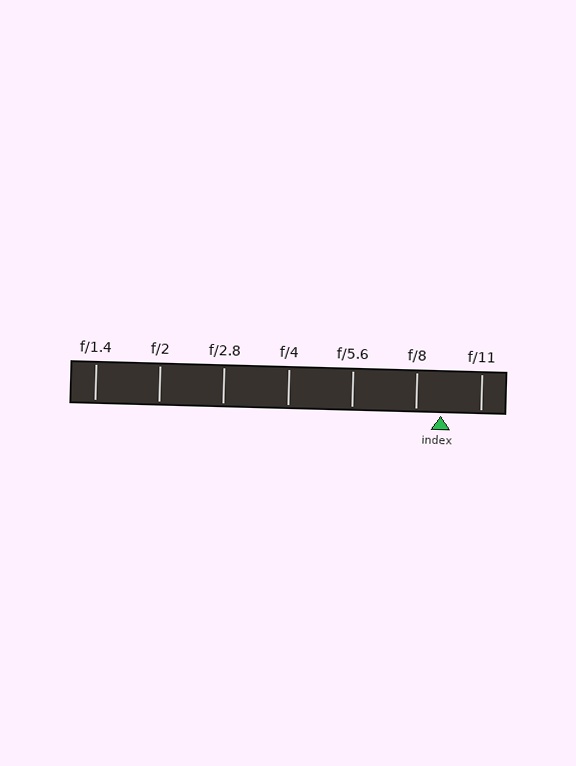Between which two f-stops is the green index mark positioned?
The index mark is between f/8 and f/11.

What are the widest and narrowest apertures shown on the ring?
The widest aperture shown is f/1.4 and the narrowest is f/11.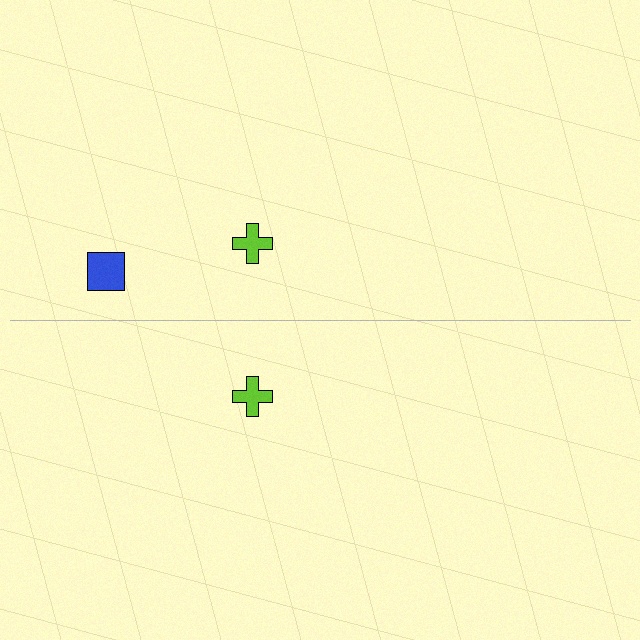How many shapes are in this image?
There are 3 shapes in this image.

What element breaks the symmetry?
A blue square is missing from the bottom side.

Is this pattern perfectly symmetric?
No, the pattern is not perfectly symmetric. A blue square is missing from the bottom side.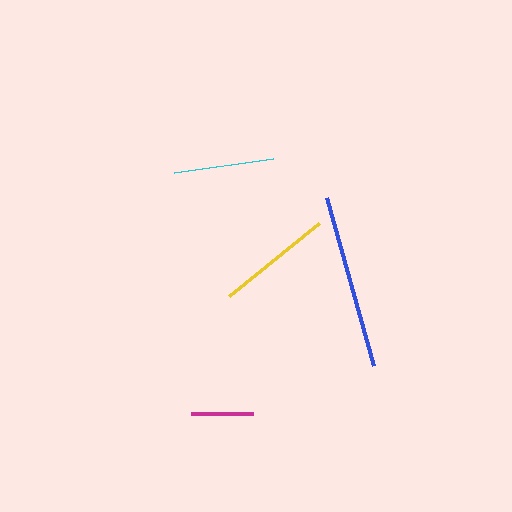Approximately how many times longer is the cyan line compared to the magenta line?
The cyan line is approximately 1.6 times the length of the magenta line.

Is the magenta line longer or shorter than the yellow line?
The yellow line is longer than the magenta line.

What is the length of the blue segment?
The blue segment is approximately 174 pixels long.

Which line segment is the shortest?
The magenta line is the shortest at approximately 62 pixels.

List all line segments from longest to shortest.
From longest to shortest: blue, yellow, cyan, magenta.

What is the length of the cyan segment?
The cyan segment is approximately 100 pixels long.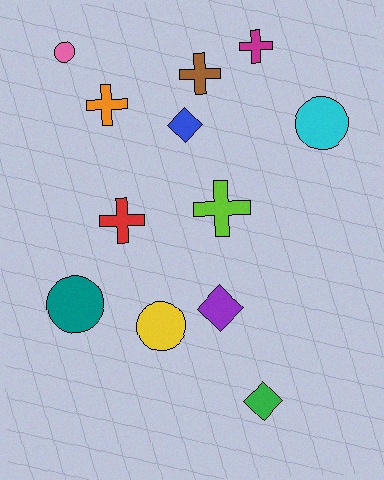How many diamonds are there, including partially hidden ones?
There are 3 diamonds.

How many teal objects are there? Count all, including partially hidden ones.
There is 1 teal object.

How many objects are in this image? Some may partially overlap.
There are 12 objects.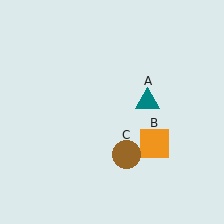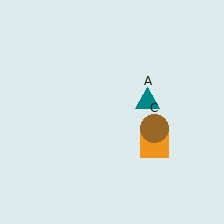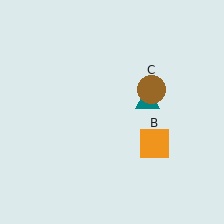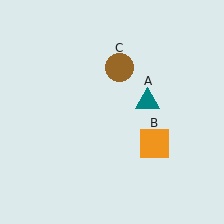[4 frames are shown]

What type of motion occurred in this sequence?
The brown circle (object C) rotated counterclockwise around the center of the scene.